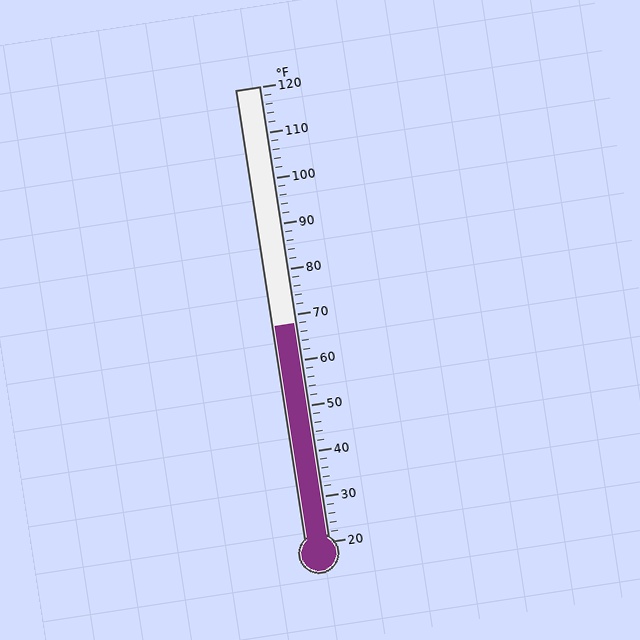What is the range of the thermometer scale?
The thermometer scale ranges from 20°F to 120°F.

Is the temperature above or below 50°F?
The temperature is above 50°F.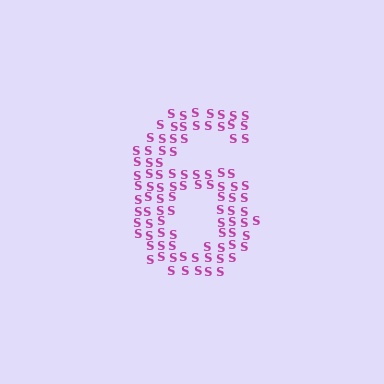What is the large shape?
The large shape is the digit 6.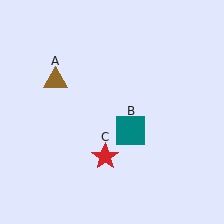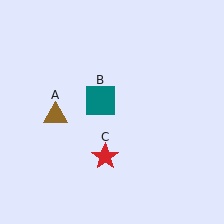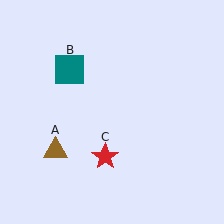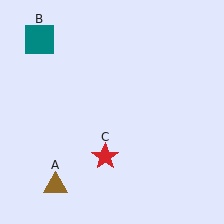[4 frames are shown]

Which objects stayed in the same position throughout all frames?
Red star (object C) remained stationary.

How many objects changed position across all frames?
2 objects changed position: brown triangle (object A), teal square (object B).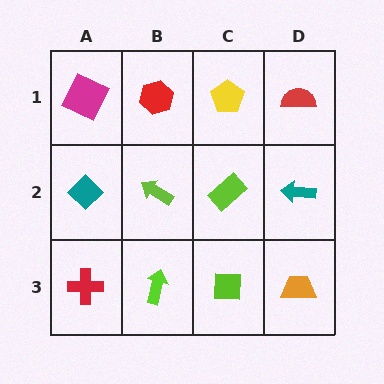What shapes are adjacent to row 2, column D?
A red semicircle (row 1, column D), an orange trapezoid (row 3, column D), a lime rectangle (row 2, column C).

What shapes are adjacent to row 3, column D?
A teal arrow (row 2, column D), a lime square (row 3, column C).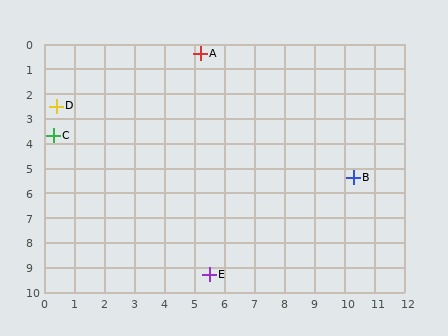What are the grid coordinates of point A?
Point A is at approximately (5.2, 0.4).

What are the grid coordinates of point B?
Point B is at approximately (10.3, 5.4).